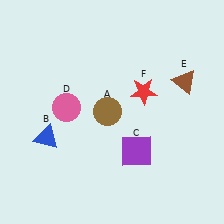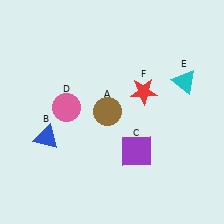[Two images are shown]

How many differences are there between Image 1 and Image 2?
There is 1 difference between the two images.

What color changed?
The triangle (E) changed from brown in Image 1 to cyan in Image 2.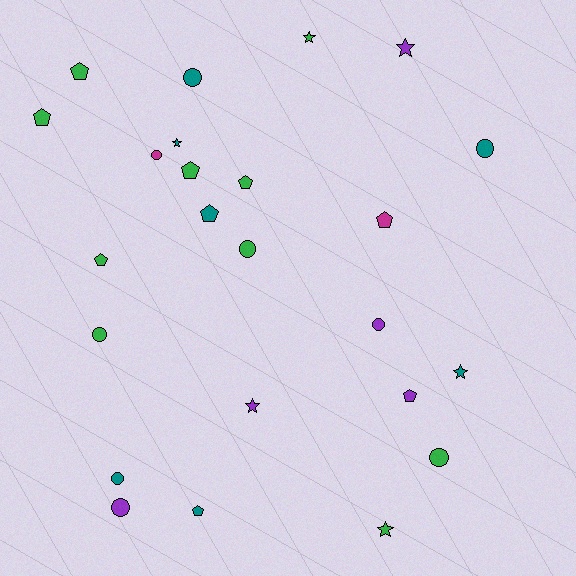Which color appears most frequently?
Green, with 10 objects.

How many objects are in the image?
There are 24 objects.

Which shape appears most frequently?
Pentagon, with 9 objects.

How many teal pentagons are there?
There are 2 teal pentagons.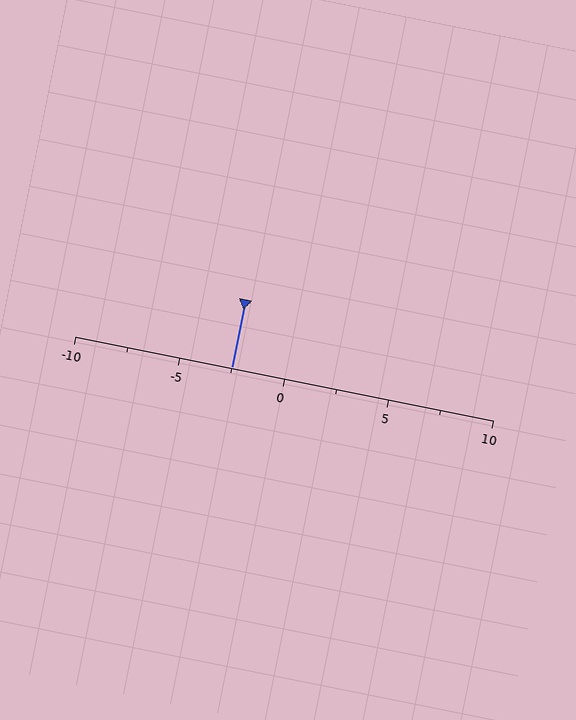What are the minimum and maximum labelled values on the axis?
The axis runs from -10 to 10.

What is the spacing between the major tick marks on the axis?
The major ticks are spaced 5 apart.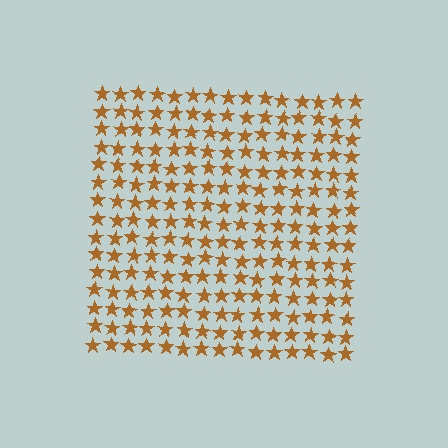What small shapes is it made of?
It is made of small stars.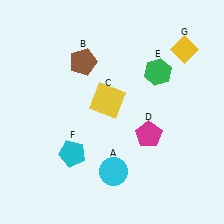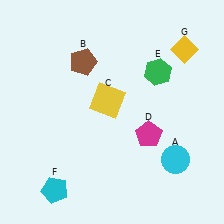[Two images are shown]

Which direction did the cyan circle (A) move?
The cyan circle (A) moved right.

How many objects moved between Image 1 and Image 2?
2 objects moved between the two images.